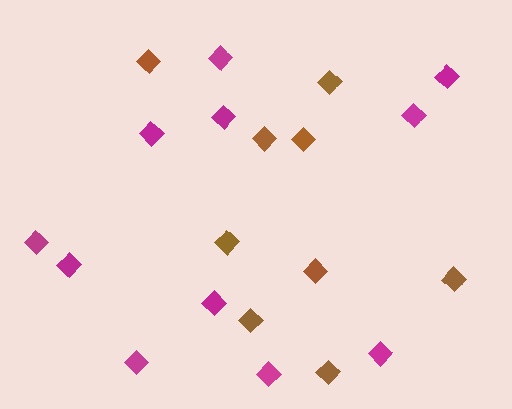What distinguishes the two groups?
There are 2 groups: one group of magenta diamonds (11) and one group of brown diamonds (9).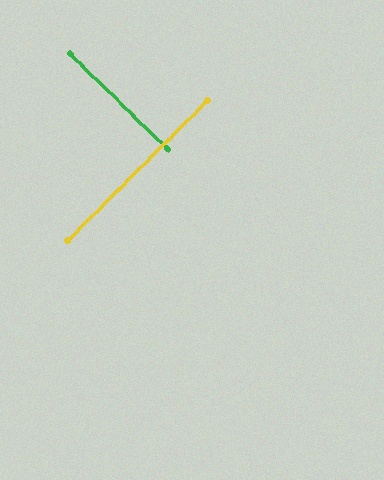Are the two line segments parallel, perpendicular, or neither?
Perpendicular — they meet at approximately 89°.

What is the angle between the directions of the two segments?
Approximately 89 degrees.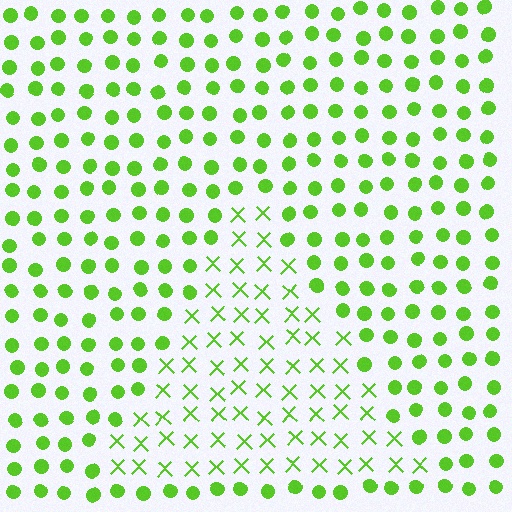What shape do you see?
I see a triangle.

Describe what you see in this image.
The image is filled with small lime elements arranged in a uniform grid. A triangle-shaped region contains X marks, while the surrounding area contains circles. The boundary is defined purely by the change in element shape.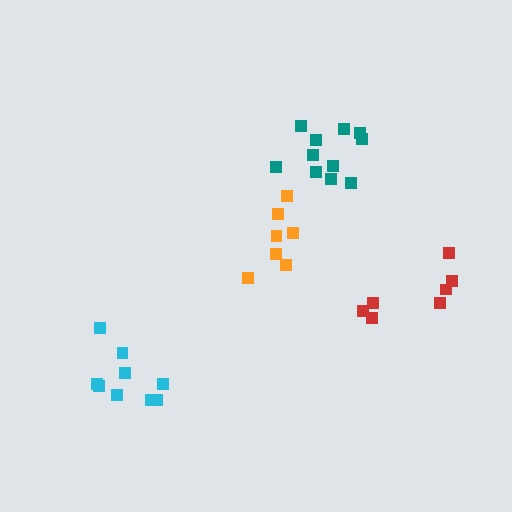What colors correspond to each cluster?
The clusters are colored: cyan, teal, red, orange.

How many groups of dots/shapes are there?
There are 4 groups.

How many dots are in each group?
Group 1: 9 dots, Group 2: 11 dots, Group 3: 7 dots, Group 4: 7 dots (34 total).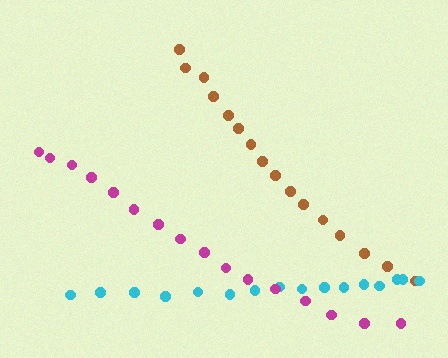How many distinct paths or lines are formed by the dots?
There are 3 distinct paths.